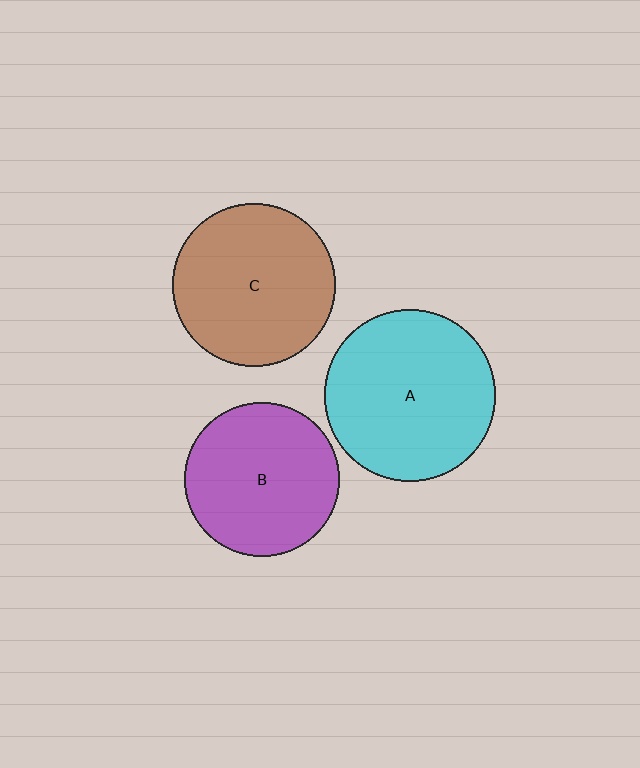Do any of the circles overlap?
No, none of the circles overlap.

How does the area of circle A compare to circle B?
Approximately 1.2 times.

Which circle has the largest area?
Circle A (cyan).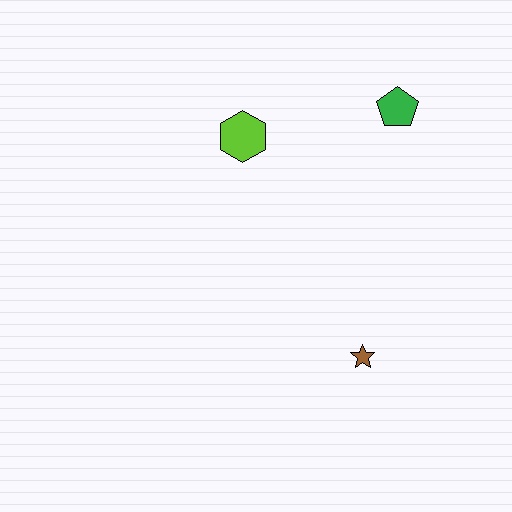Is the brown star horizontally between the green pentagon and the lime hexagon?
Yes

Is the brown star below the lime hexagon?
Yes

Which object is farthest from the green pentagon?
The brown star is farthest from the green pentagon.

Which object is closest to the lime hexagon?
The green pentagon is closest to the lime hexagon.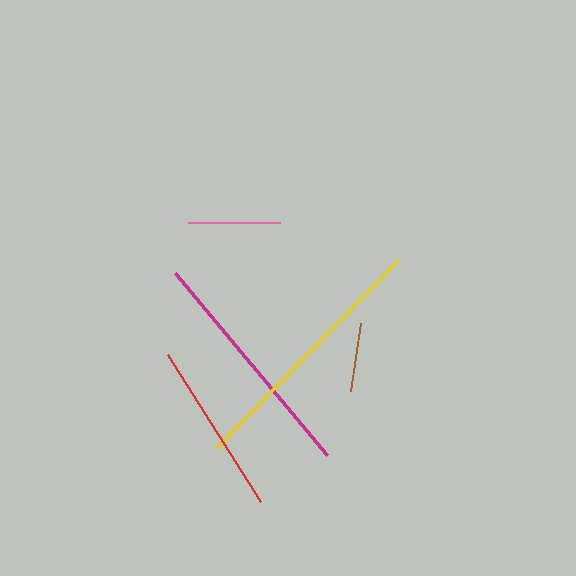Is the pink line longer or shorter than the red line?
The red line is longer than the pink line.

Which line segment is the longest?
The yellow line is the longest at approximately 262 pixels.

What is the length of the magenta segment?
The magenta segment is approximately 237 pixels long.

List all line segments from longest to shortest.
From longest to shortest: yellow, magenta, red, pink, brown.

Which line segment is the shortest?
The brown line is the shortest at approximately 69 pixels.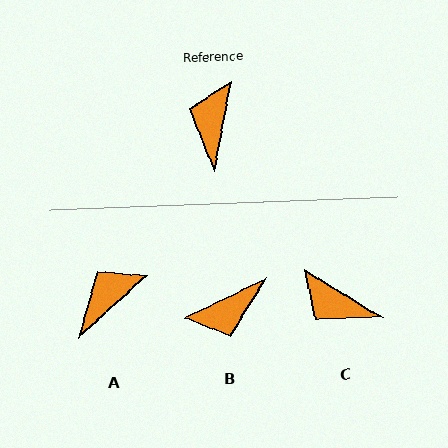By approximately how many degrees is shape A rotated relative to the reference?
Approximately 38 degrees clockwise.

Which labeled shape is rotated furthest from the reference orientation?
B, about 126 degrees away.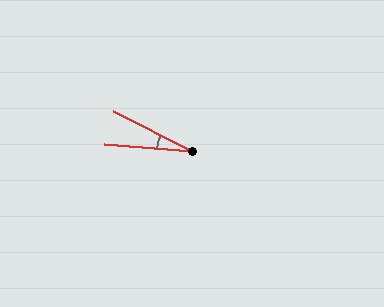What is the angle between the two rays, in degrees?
Approximately 23 degrees.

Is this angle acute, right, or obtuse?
It is acute.